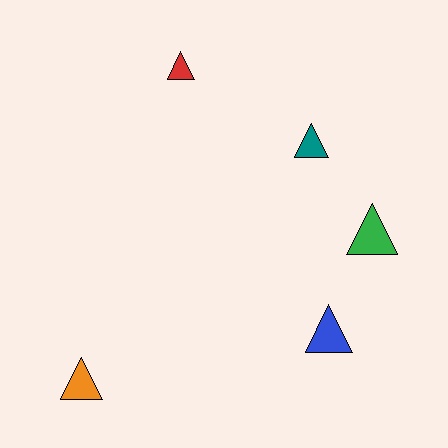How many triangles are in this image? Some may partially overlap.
There are 5 triangles.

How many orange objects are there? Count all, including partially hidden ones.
There is 1 orange object.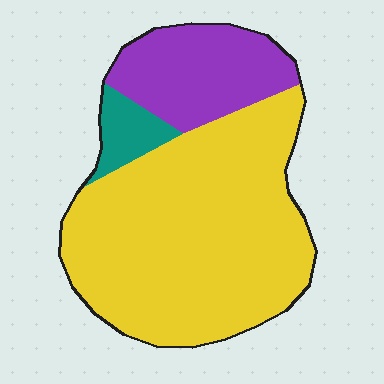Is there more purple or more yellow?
Yellow.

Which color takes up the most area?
Yellow, at roughly 70%.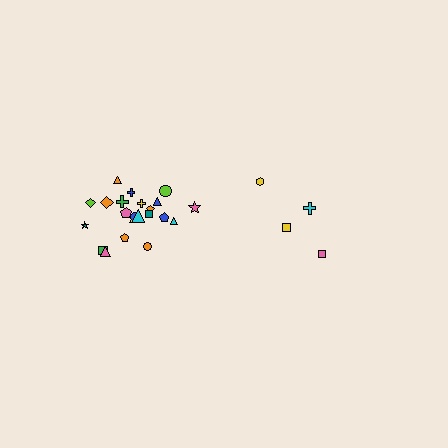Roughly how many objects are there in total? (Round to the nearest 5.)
Roughly 25 objects in total.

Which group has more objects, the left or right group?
The left group.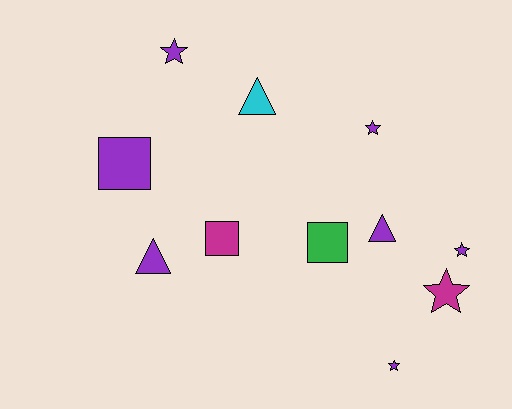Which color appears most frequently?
Purple, with 7 objects.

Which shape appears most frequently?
Star, with 5 objects.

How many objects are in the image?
There are 11 objects.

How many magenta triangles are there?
There are no magenta triangles.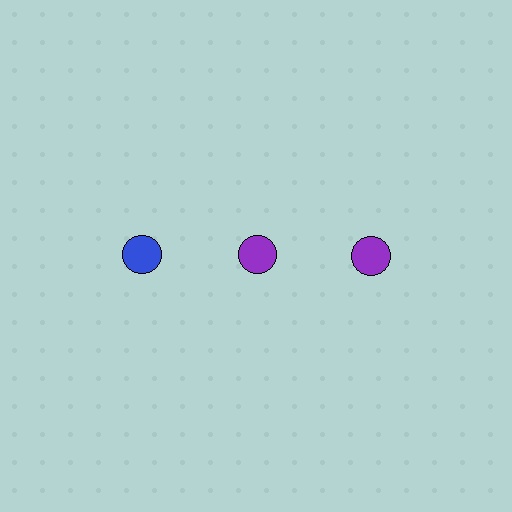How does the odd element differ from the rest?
It has a different color: blue instead of purple.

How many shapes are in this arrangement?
There are 3 shapes arranged in a grid pattern.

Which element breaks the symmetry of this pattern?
The blue circle in the top row, leftmost column breaks the symmetry. All other shapes are purple circles.